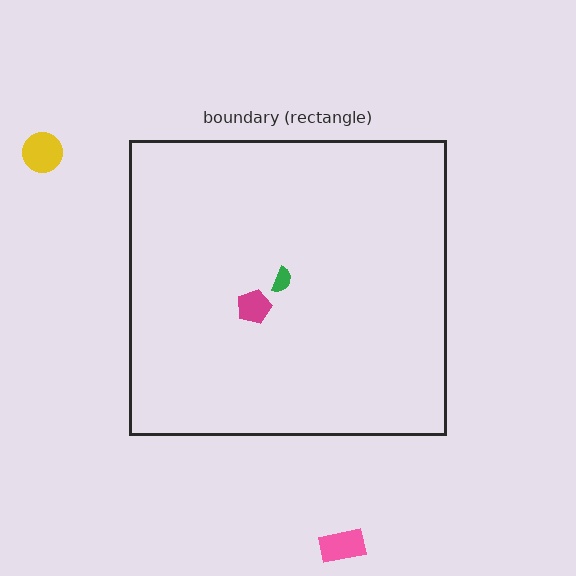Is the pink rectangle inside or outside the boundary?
Outside.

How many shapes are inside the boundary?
2 inside, 2 outside.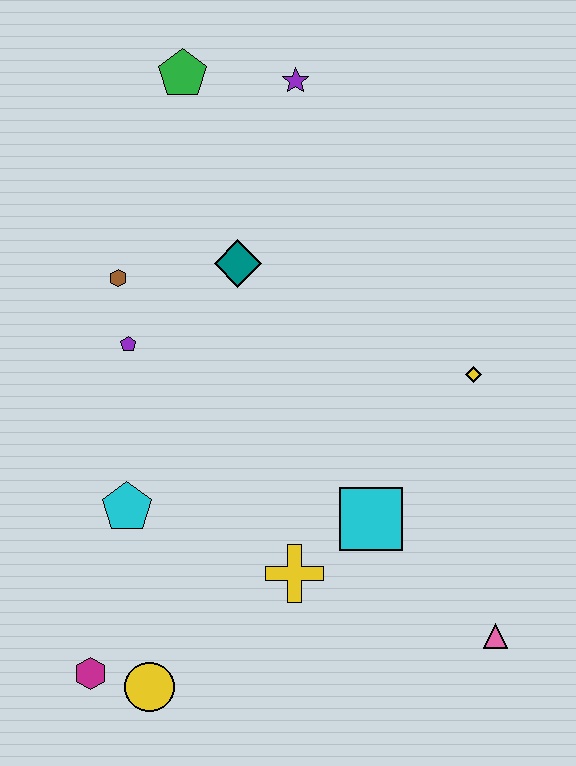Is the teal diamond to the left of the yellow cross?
Yes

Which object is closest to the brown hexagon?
The purple pentagon is closest to the brown hexagon.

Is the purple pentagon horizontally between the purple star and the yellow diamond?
No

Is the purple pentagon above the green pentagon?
No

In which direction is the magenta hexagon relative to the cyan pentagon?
The magenta hexagon is below the cyan pentagon.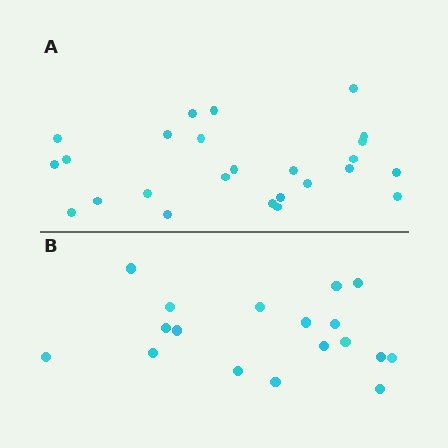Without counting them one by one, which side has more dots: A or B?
Region A (the top region) has more dots.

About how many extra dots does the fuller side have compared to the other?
Region A has roughly 8 or so more dots than region B.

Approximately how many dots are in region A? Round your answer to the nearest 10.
About 20 dots. (The exact count is 25, which rounds to 20.)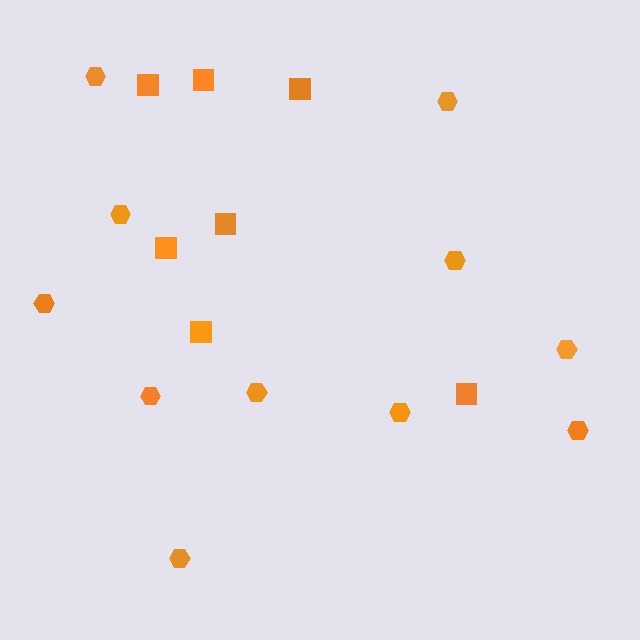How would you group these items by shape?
There are 2 groups: one group of hexagons (11) and one group of squares (7).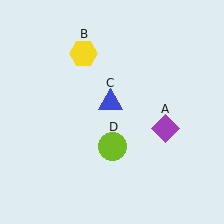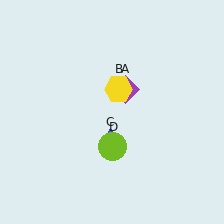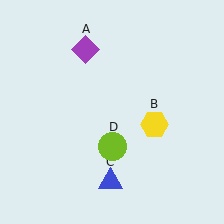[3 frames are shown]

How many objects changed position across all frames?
3 objects changed position: purple diamond (object A), yellow hexagon (object B), blue triangle (object C).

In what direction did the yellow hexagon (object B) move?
The yellow hexagon (object B) moved down and to the right.